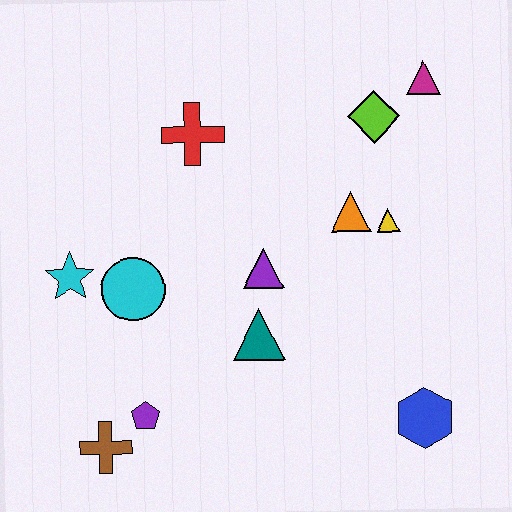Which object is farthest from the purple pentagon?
The magenta triangle is farthest from the purple pentagon.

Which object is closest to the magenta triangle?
The lime diamond is closest to the magenta triangle.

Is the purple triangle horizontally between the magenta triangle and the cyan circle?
Yes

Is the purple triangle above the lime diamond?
No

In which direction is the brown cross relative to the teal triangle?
The brown cross is to the left of the teal triangle.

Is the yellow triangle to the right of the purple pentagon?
Yes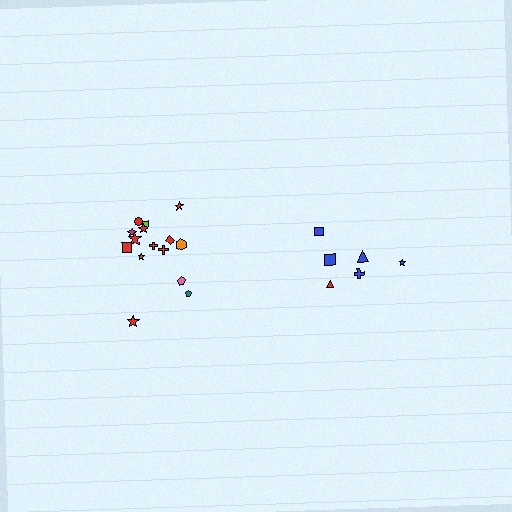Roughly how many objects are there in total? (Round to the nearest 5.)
Roughly 20 objects in total.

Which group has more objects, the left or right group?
The left group.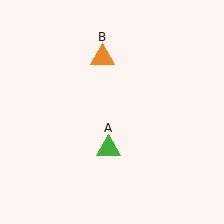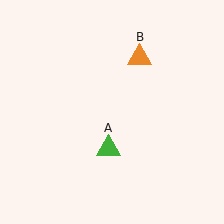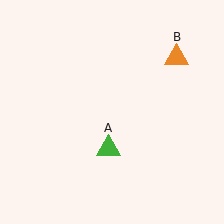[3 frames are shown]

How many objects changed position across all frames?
1 object changed position: orange triangle (object B).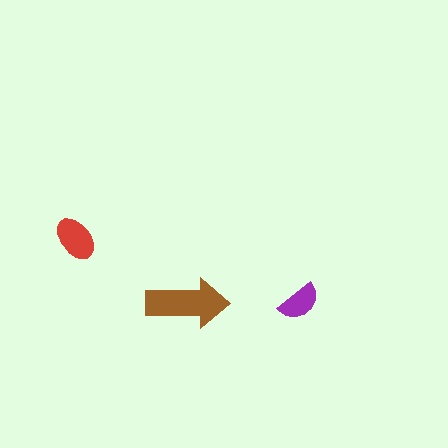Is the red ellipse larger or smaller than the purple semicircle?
Larger.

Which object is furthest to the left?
The red ellipse is leftmost.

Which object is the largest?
The brown arrow.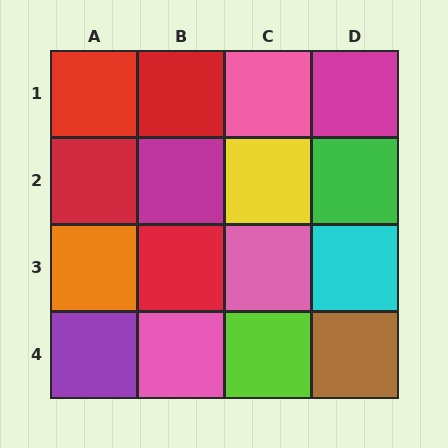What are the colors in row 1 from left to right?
Red, red, pink, magenta.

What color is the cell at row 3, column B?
Red.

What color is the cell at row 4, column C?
Lime.